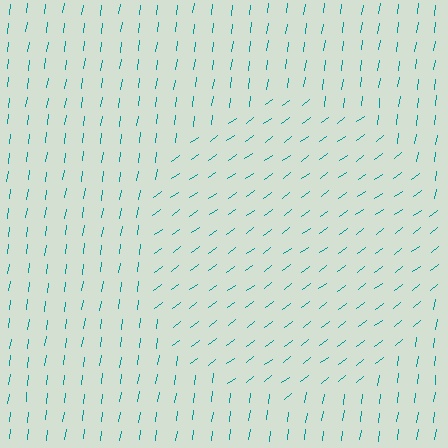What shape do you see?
I see a circle.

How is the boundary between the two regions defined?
The boundary is defined purely by a change in line orientation (approximately 45 degrees difference). All lines are the same color and thickness.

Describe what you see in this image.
The image is filled with small teal line segments. A circle region in the image has lines oriented differently from the surrounding lines, creating a visible texture boundary.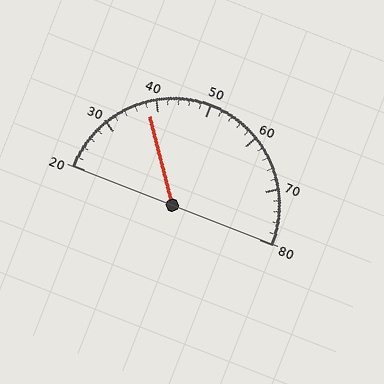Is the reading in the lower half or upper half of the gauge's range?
The reading is in the lower half of the range (20 to 80).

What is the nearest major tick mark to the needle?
The nearest major tick mark is 40.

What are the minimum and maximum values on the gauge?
The gauge ranges from 20 to 80.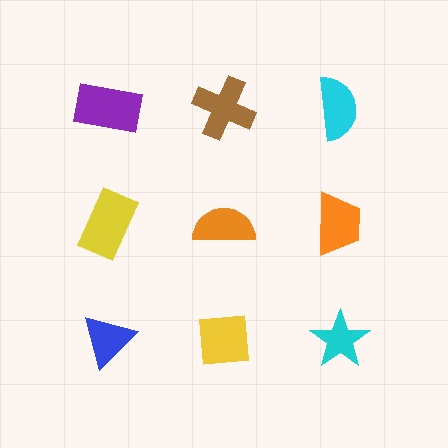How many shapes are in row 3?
3 shapes.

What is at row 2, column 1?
A yellow rectangle.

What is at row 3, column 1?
A blue triangle.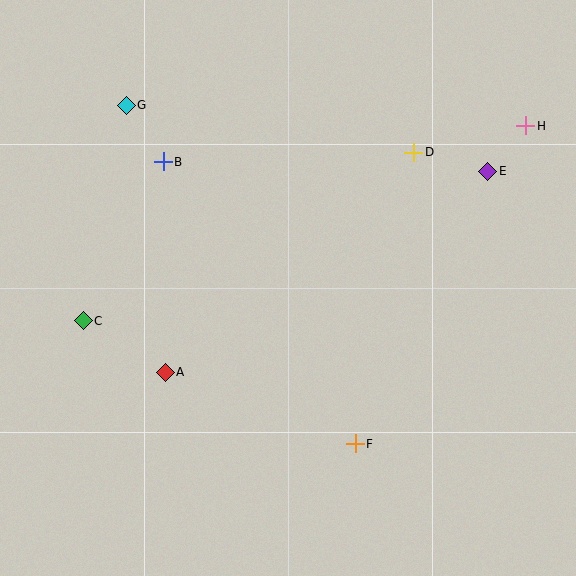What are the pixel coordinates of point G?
Point G is at (126, 105).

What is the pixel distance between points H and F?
The distance between H and F is 361 pixels.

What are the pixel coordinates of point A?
Point A is at (165, 372).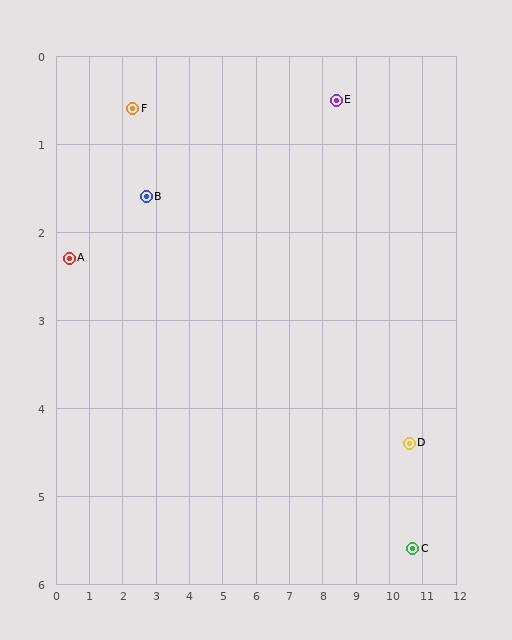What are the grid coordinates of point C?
Point C is at approximately (10.7, 5.6).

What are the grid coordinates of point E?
Point E is at approximately (8.4, 0.5).